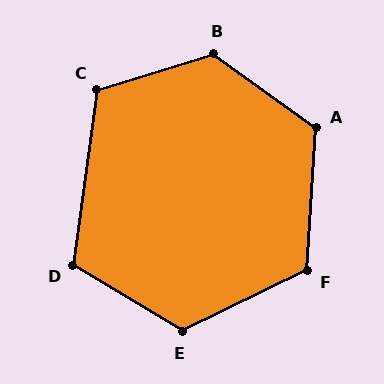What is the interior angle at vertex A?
Approximately 122 degrees (obtuse).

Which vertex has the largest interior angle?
B, at approximately 127 degrees.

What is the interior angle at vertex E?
Approximately 123 degrees (obtuse).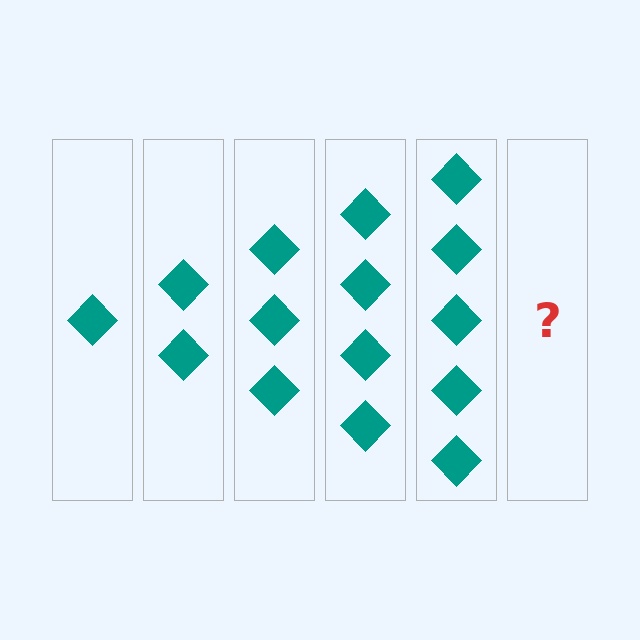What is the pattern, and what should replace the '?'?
The pattern is that each step adds one more diamond. The '?' should be 6 diamonds.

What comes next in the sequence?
The next element should be 6 diamonds.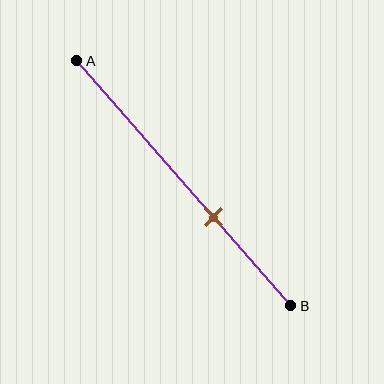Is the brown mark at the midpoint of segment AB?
No, the mark is at about 65% from A, not at the 50% midpoint.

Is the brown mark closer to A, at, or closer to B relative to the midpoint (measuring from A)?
The brown mark is closer to point B than the midpoint of segment AB.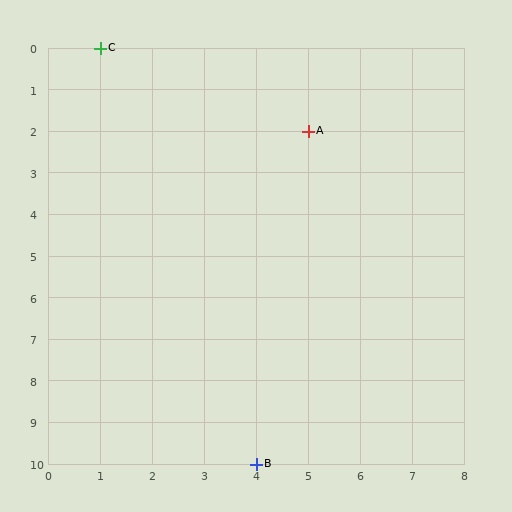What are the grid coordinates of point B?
Point B is at grid coordinates (4, 10).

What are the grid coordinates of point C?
Point C is at grid coordinates (1, 0).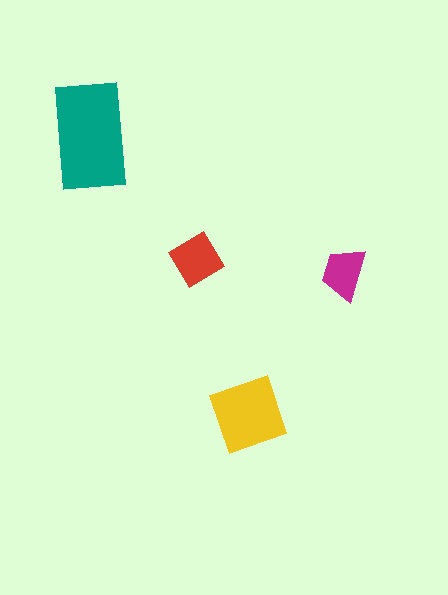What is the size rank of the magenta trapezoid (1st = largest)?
4th.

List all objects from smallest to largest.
The magenta trapezoid, the red diamond, the yellow square, the teal rectangle.